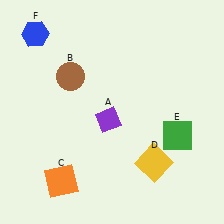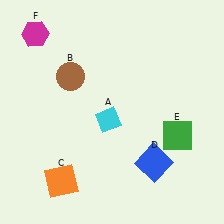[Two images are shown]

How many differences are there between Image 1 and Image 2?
There are 3 differences between the two images.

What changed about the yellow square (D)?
In Image 1, D is yellow. In Image 2, it changed to blue.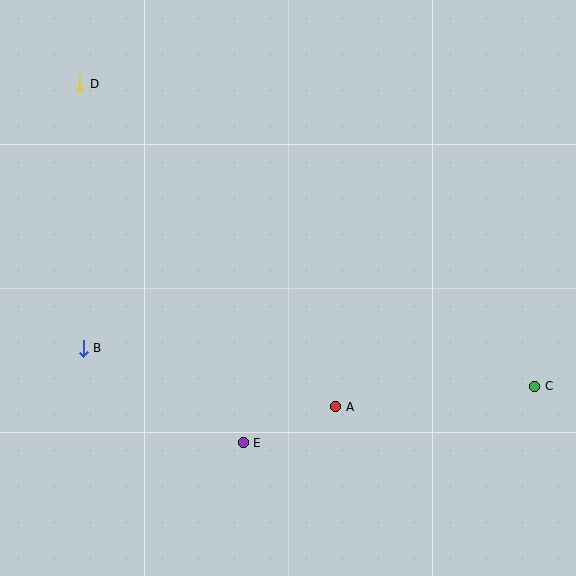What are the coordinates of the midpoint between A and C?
The midpoint between A and C is at (435, 397).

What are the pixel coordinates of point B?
Point B is at (83, 348).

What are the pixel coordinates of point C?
Point C is at (535, 386).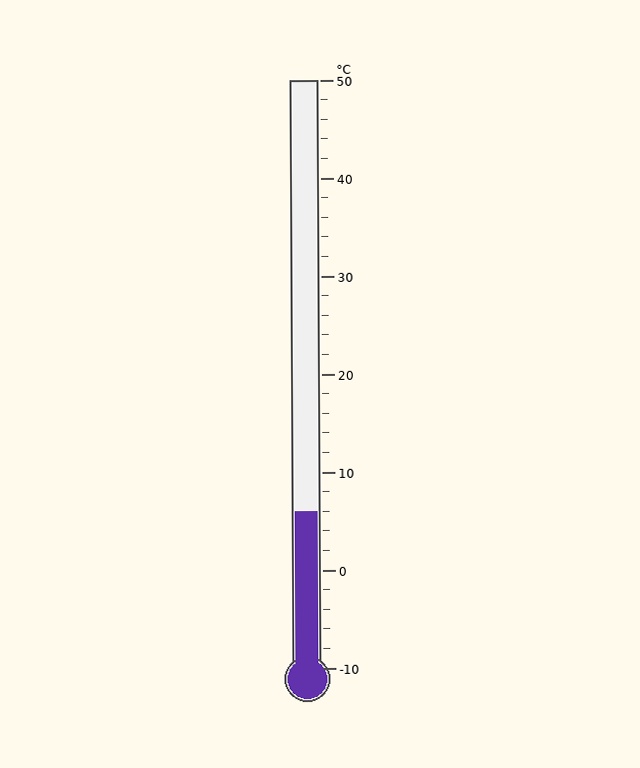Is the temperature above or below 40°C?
The temperature is below 40°C.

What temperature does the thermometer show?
The thermometer shows approximately 6°C.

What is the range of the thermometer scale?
The thermometer scale ranges from -10°C to 50°C.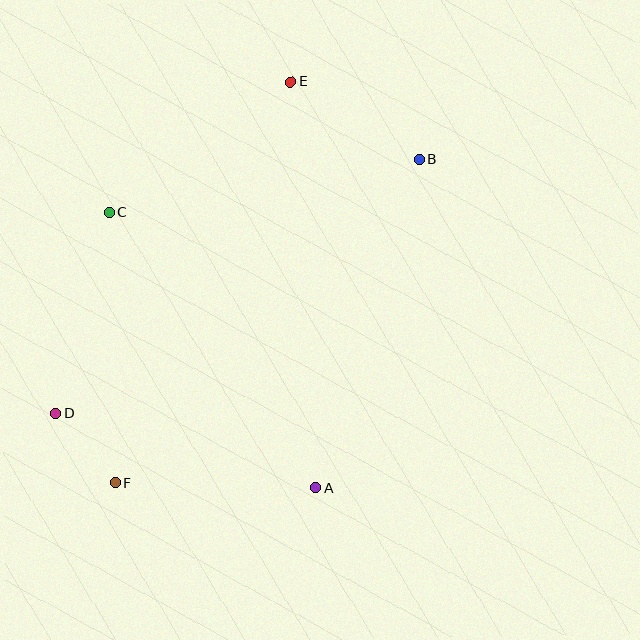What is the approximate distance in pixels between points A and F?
The distance between A and F is approximately 201 pixels.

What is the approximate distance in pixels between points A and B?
The distance between A and B is approximately 344 pixels.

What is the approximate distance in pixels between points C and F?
The distance between C and F is approximately 270 pixels.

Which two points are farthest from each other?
Points B and D are farthest from each other.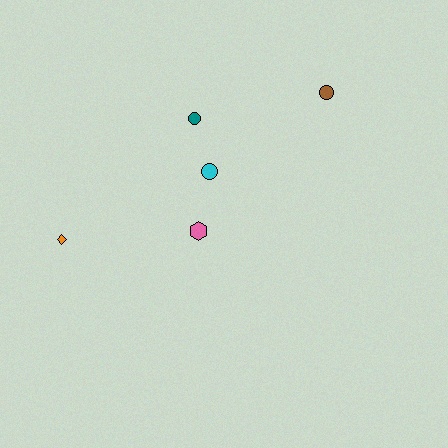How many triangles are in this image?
There are no triangles.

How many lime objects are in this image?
There are no lime objects.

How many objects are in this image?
There are 5 objects.